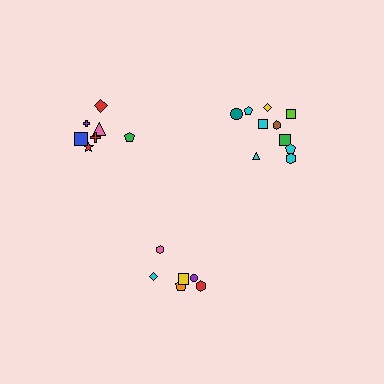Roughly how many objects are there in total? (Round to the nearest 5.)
Roughly 25 objects in total.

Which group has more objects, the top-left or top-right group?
The top-right group.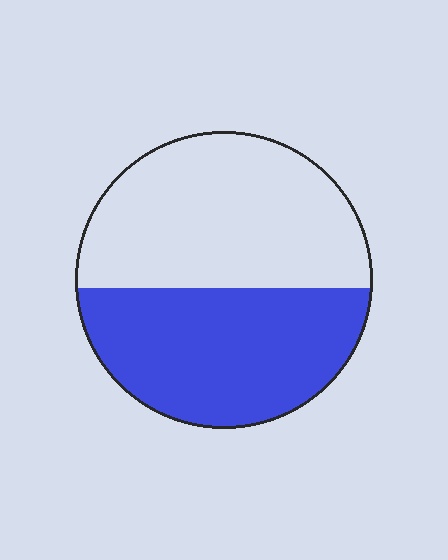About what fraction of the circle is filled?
About one half (1/2).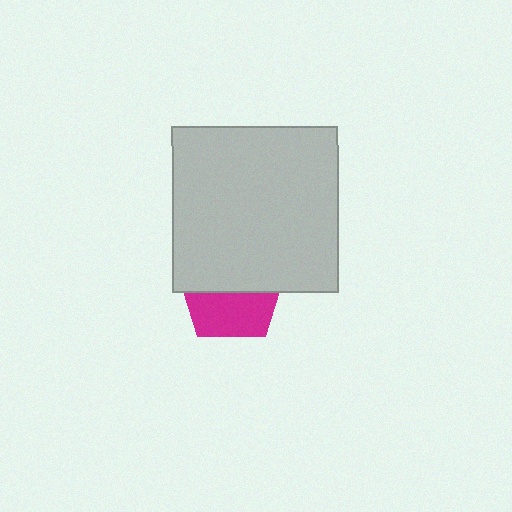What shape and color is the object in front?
The object in front is a light gray square.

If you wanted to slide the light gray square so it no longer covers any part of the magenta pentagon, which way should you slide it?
Slide it up — that is the most direct way to separate the two shapes.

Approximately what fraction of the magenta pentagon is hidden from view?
Roughly 55% of the magenta pentagon is hidden behind the light gray square.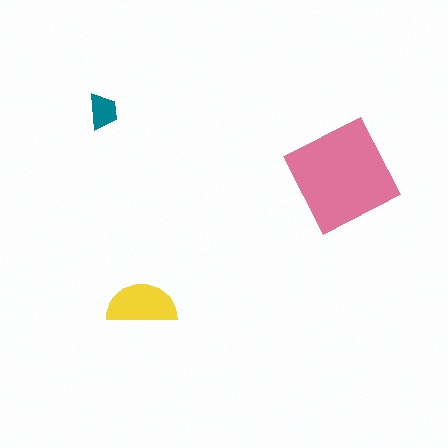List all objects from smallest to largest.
The teal trapezoid, the yellow semicircle, the pink diamond.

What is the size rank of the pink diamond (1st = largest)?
1st.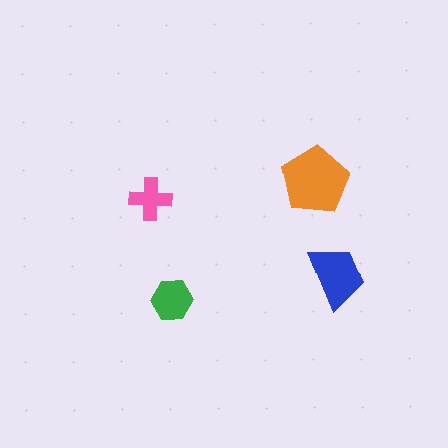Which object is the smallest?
The pink cross.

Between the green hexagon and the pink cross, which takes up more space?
The green hexagon.